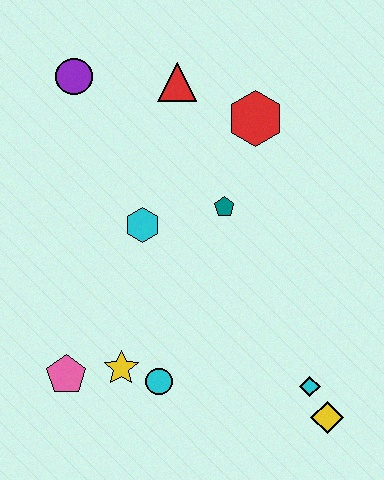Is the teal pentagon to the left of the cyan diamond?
Yes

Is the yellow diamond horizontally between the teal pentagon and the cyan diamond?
No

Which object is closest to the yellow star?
The cyan circle is closest to the yellow star.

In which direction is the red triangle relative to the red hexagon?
The red triangle is to the left of the red hexagon.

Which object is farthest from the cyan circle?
The purple circle is farthest from the cyan circle.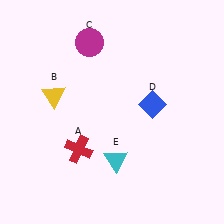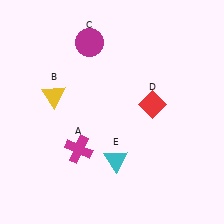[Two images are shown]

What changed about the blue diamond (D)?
In Image 1, D is blue. In Image 2, it changed to red.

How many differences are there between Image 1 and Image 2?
There are 2 differences between the two images.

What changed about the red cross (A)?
In Image 1, A is red. In Image 2, it changed to magenta.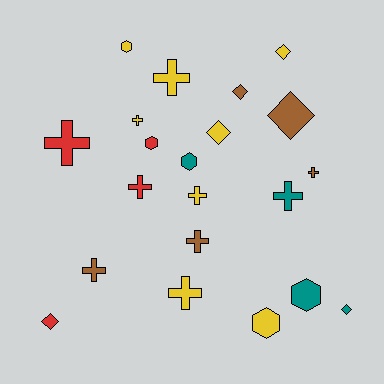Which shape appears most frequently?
Cross, with 10 objects.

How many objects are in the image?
There are 21 objects.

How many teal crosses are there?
There is 1 teal cross.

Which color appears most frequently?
Yellow, with 8 objects.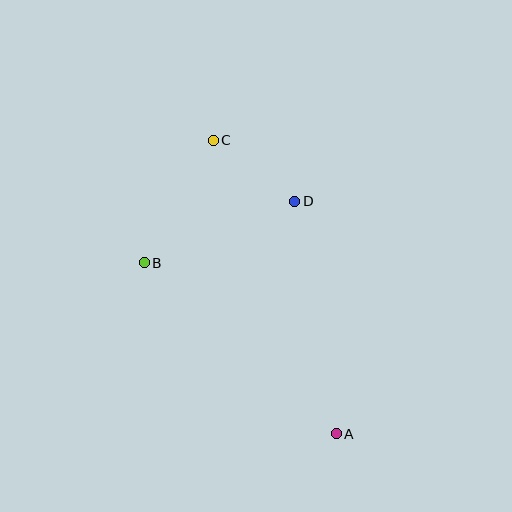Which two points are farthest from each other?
Points A and C are farthest from each other.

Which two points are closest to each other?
Points C and D are closest to each other.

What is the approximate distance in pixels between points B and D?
The distance between B and D is approximately 163 pixels.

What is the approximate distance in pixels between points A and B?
The distance between A and B is approximately 257 pixels.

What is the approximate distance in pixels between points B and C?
The distance between B and C is approximately 141 pixels.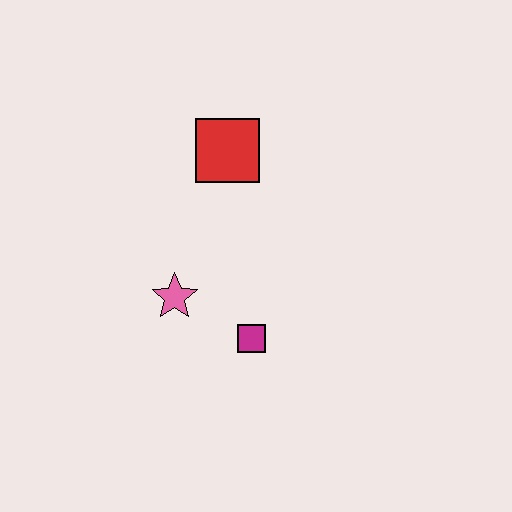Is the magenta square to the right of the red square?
Yes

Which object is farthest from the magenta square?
The red square is farthest from the magenta square.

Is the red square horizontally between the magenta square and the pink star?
Yes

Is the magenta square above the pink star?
No